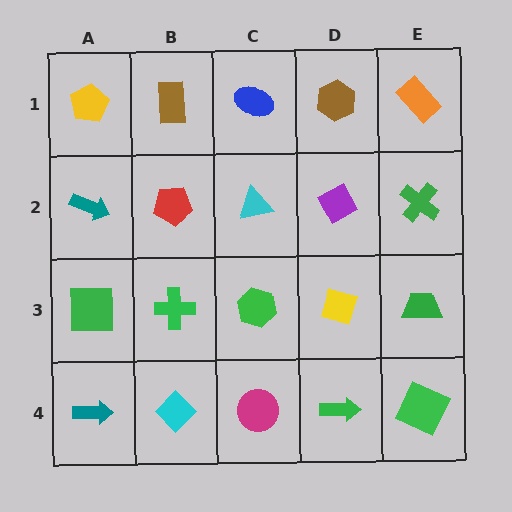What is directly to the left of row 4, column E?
A green arrow.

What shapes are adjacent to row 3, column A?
A teal arrow (row 2, column A), a teal arrow (row 4, column A), a green cross (row 3, column B).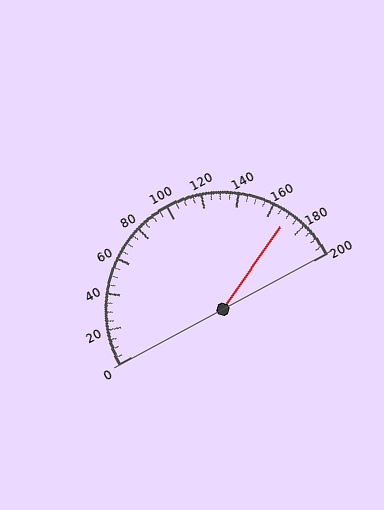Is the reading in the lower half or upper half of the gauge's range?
The reading is in the upper half of the range (0 to 200).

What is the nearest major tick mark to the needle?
The nearest major tick mark is 160.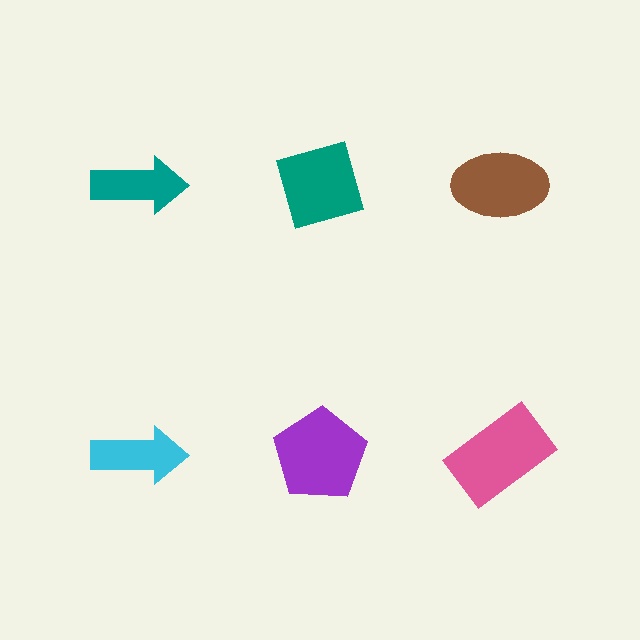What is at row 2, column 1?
A cyan arrow.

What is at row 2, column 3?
A pink rectangle.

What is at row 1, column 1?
A teal arrow.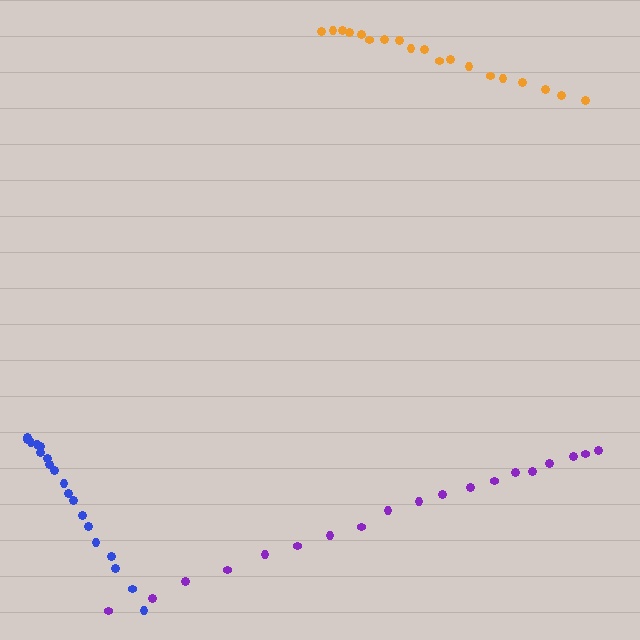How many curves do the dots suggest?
There are 3 distinct paths.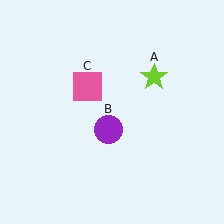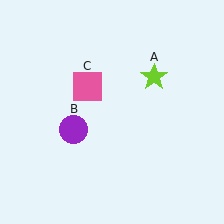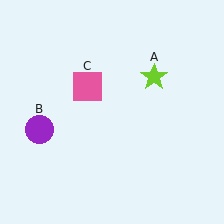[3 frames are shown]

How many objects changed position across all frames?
1 object changed position: purple circle (object B).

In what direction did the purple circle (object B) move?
The purple circle (object B) moved left.